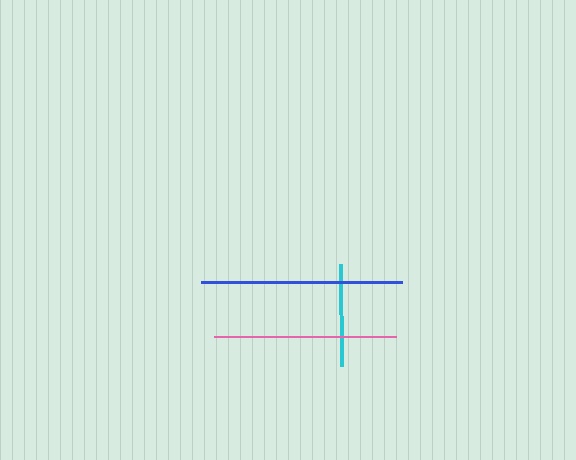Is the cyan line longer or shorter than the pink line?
The pink line is longer than the cyan line.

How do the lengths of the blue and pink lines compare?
The blue and pink lines are approximately the same length.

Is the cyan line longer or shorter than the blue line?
The blue line is longer than the cyan line.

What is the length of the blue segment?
The blue segment is approximately 200 pixels long.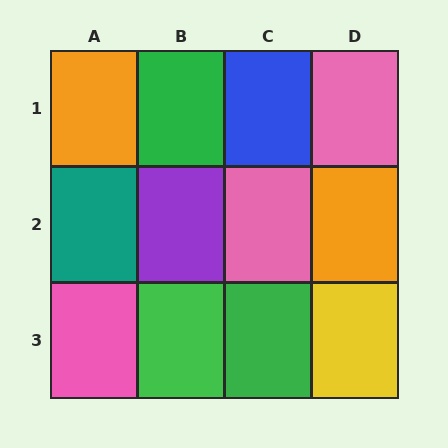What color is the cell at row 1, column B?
Green.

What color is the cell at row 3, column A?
Pink.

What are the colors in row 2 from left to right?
Teal, purple, pink, orange.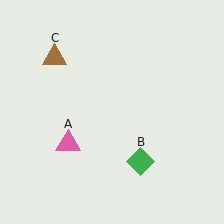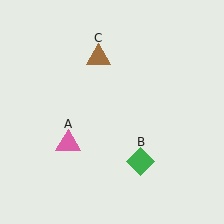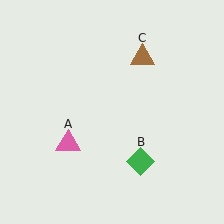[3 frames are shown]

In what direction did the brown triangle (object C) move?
The brown triangle (object C) moved right.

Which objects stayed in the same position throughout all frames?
Pink triangle (object A) and green diamond (object B) remained stationary.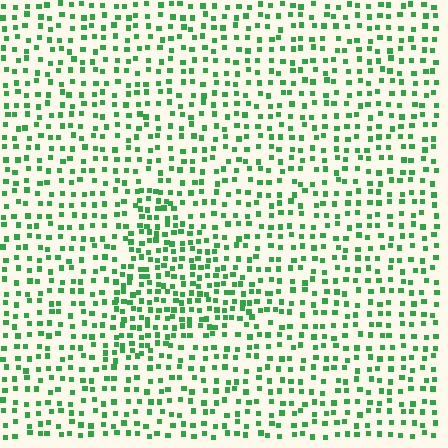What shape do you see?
I see a triangle.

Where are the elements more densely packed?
The elements are more densely packed inside the triangle boundary.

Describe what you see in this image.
The image contains small green elements arranged at two different densities. A triangle-shaped region is visible where the elements are more densely packed than the surrounding area.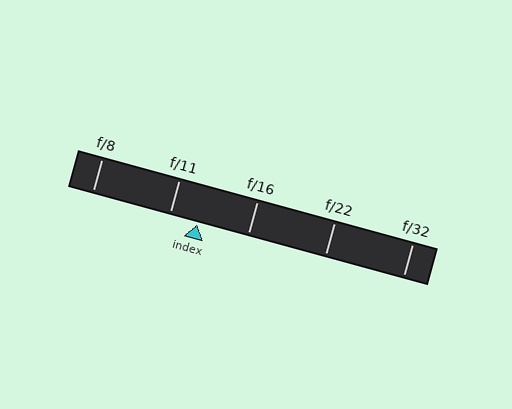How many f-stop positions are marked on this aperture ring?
There are 5 f-stop positions marked.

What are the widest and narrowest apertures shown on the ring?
The widest aperture shown is f/8 and the narrowest is f/32.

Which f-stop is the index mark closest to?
The index mark is closest to f/11.